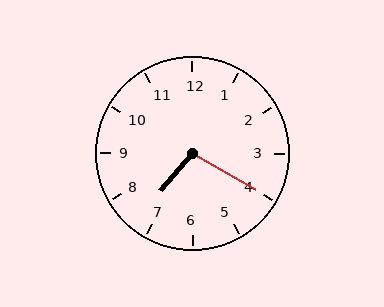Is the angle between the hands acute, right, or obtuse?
It is obtuse.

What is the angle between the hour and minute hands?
Approximately 100 degrees.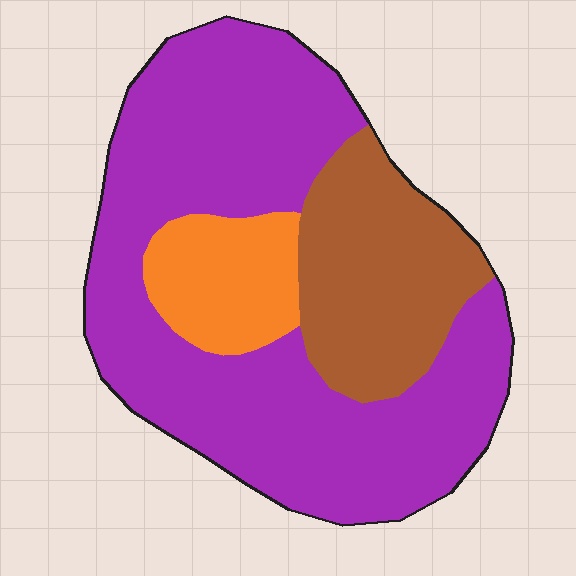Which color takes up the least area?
Orange, at roughly 10%.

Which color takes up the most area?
Purple, at roughly 65%.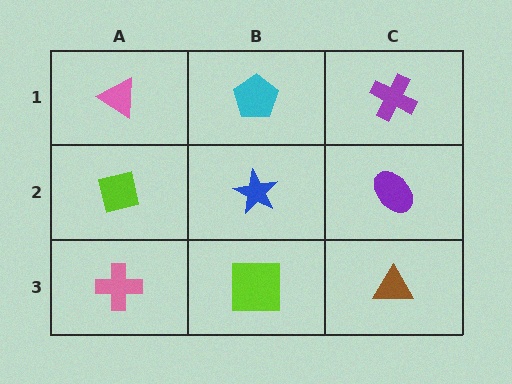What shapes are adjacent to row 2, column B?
A cyan pentagon (row 1, column B), a lime square (row 3, column B), a lime square (row 2, column A), a purple ellipse (row 2, column C).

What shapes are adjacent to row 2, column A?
A pink triangle (row 1, column A), a pink cross (row 3, column A), a blue star (row 2, column B).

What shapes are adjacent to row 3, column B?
A blue star (row 2, column B), a pink cross (row 3, column A), a brown triangle (row 3, column C).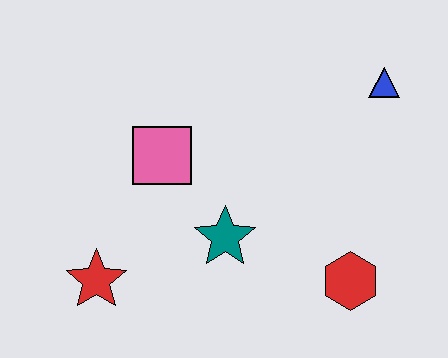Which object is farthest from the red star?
The blue triangle is farthest from the red star.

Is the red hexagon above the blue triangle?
No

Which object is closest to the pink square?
The teal star is closest to the pink square.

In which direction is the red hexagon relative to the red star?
The red hexagon is to the right of the red star.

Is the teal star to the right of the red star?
Yes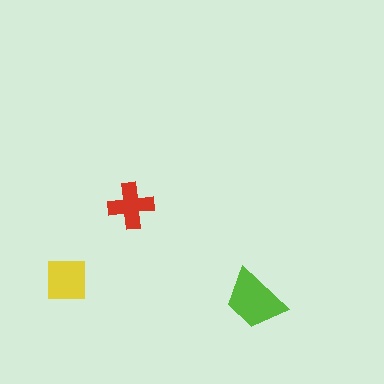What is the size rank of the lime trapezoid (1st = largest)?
1st.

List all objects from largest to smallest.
The lime trapezoid, the yellow square, the red cross.